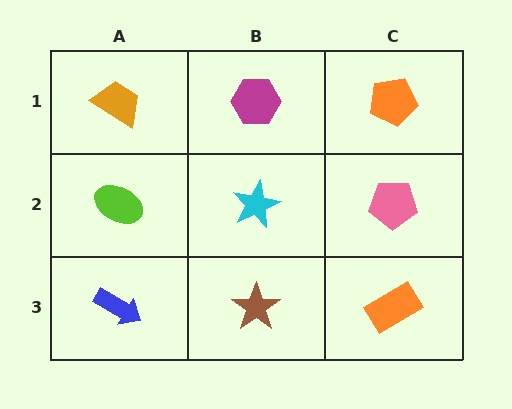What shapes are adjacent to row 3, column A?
A lime ellipse (row 2, column A), a brown star (row 3, column B).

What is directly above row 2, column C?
An orange pentagon.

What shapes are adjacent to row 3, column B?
A cyan star (row 2, column B), a blue arrow (row 3, column A), an orange rectangle (row 3, column C).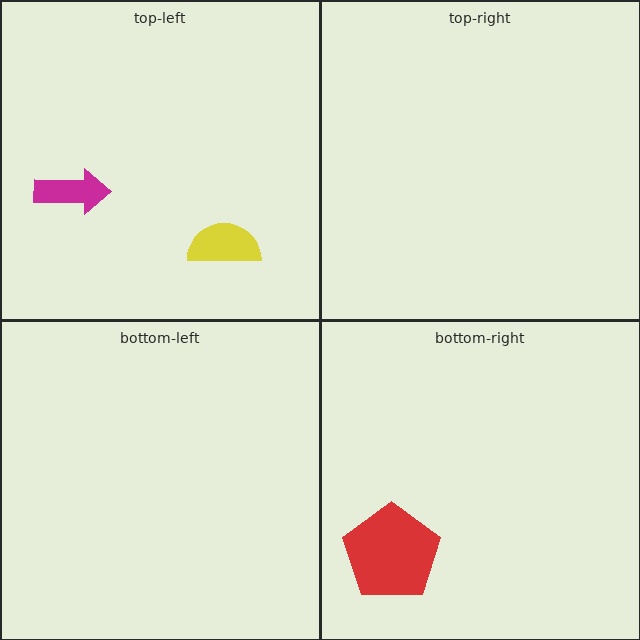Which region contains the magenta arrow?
The top-left region.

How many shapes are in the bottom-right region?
1.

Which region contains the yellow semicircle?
The top-left region.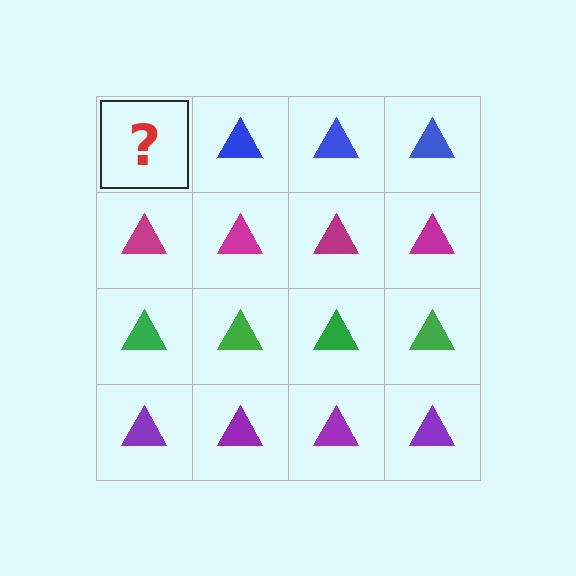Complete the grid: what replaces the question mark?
The question mark should be replaced with a blue triangle.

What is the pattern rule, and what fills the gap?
The rule is that each row has a consistent color. The gap should be filled with a blue triangle.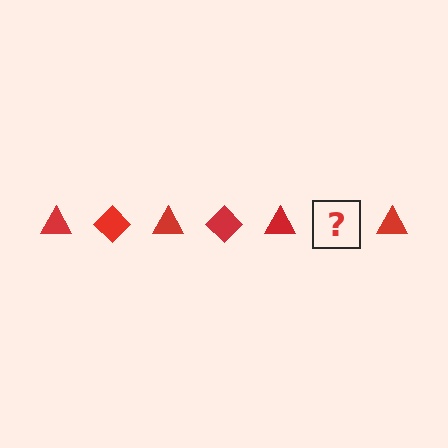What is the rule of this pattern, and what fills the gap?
The rule is that the pattern cycles through triangle, diamond shapes in red. The gap should be filled with a red diamond.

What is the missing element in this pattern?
The missing element is a red diamond.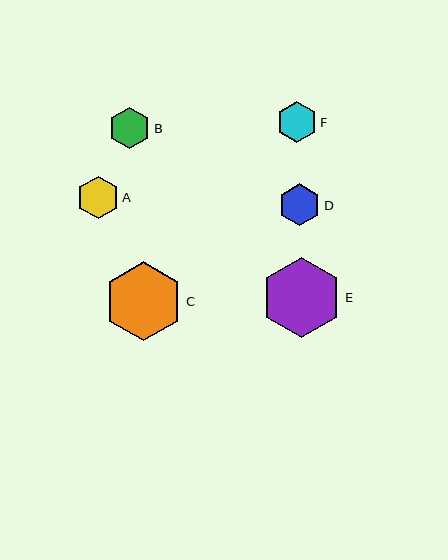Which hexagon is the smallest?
Hexagon F is the smallest with a size of approximately 41 pixels.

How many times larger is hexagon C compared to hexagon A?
Hexagon C is approximately 1.8 times the size of hexagon A.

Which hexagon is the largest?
Hexagon E is the largest with a size of approximately 80 pixels.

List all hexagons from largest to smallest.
From largest to smallest: E, C, A, D, B, F.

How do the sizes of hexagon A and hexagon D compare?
Hexagon A and hexagon D are approximately the same size.